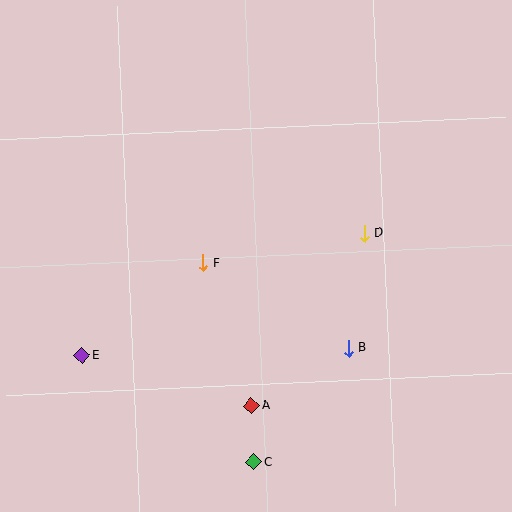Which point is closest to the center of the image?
Point F at (203, 263) is closest to the center.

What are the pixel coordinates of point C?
Point C is at (254, 462).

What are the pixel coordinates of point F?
Point F is at (203, 263).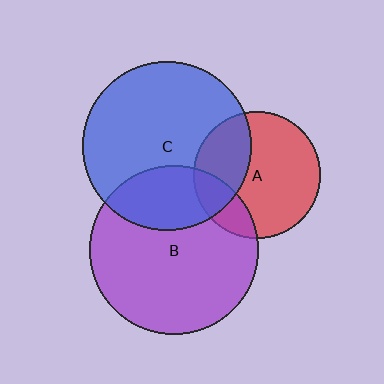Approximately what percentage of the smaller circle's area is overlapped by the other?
Approximately 25%.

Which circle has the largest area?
Circle C (blue).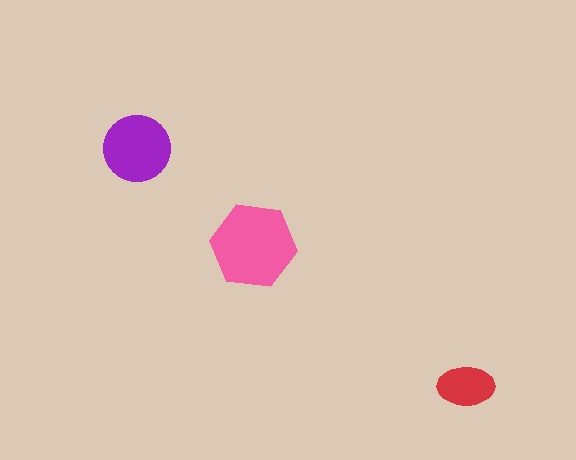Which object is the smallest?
The red ellipse.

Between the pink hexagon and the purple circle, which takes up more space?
The pink hexagon.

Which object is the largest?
The pink hexagon.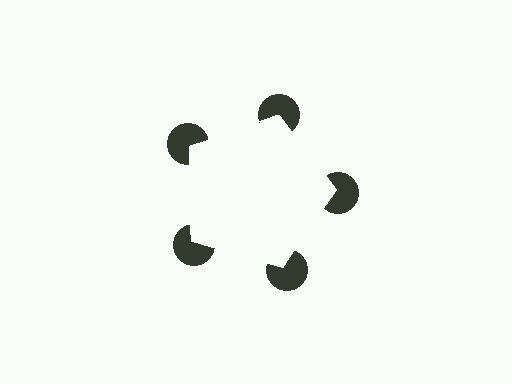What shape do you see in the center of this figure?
An illusory pentagon — its edges are inferred from the aligned wedge cuts in the pac-man discs, not physically drawn.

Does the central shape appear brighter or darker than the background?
It typically appears slightly brighter than the background, even though no actual brightness change is drawn.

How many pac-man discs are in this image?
There are 5 — one at each vertex of the illusory pentagon.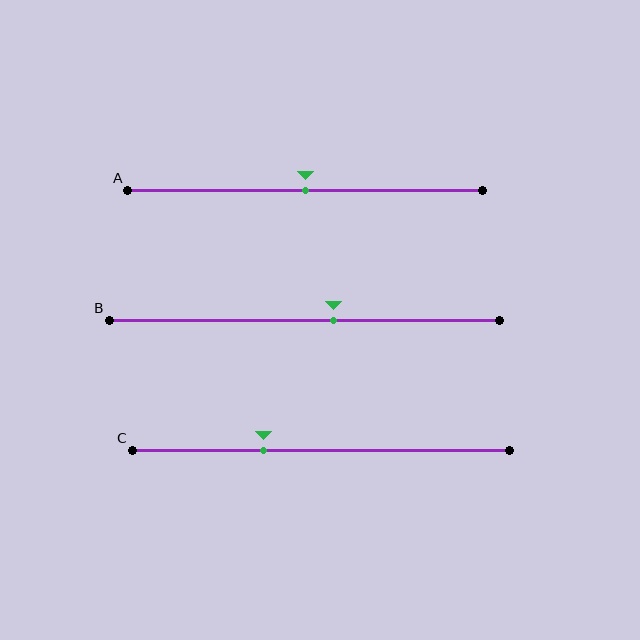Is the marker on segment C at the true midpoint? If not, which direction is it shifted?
No, the marker on segment C is shifted to the left by about 15% of the segment length.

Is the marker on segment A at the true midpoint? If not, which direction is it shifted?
Yes, the marker on segment A is at the true midpoint.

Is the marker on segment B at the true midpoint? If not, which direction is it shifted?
No, the marker on segment B is shifted to the right by about 7% of the segment length.